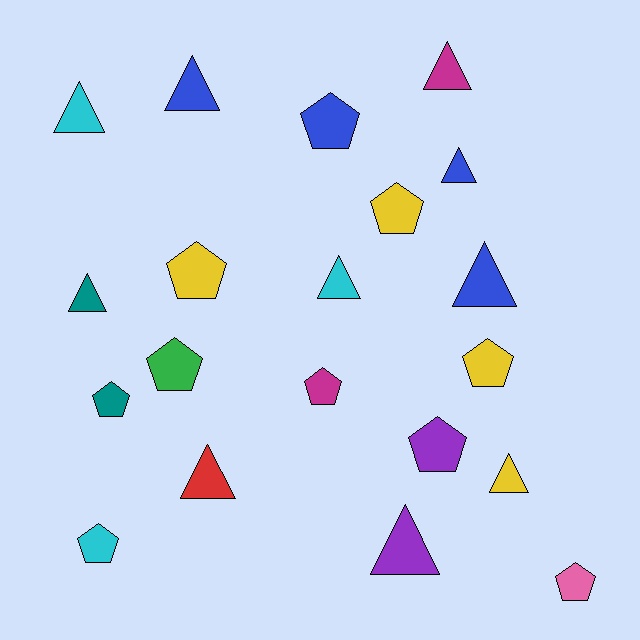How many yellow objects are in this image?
There are 4 yellow objects.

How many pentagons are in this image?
There are 10 pentagons.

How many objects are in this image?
There are 20 objects.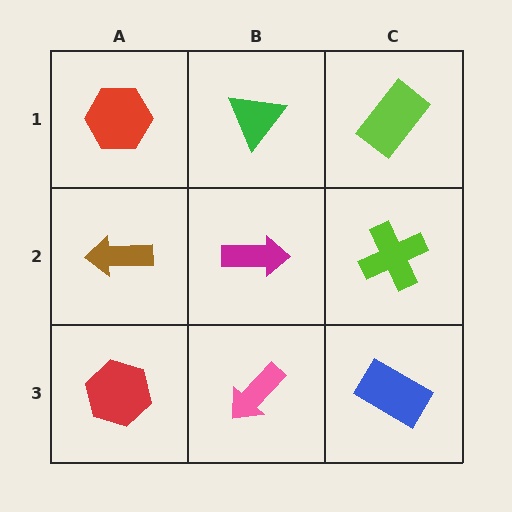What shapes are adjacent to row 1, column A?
A brown arrow (row 2, column A), a green triangle (row 1, column B).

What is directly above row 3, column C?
A lime cross.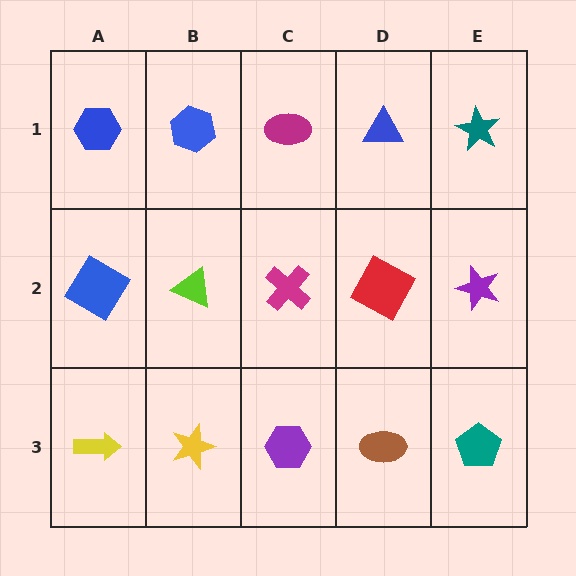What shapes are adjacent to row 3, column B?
A lime triangle (row 2, column B), a yellow arrow (row 3, column A), a purple hexagon (row 3, column C).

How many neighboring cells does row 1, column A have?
2.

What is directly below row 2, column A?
A yellow arrow.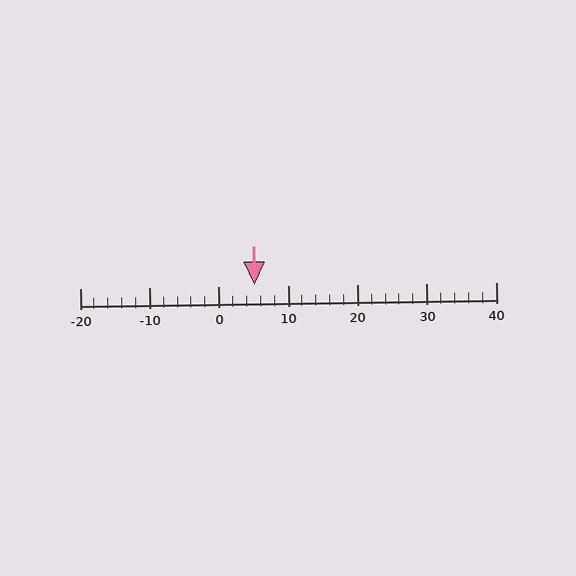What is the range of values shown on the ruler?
The ruler shows values from -20 to 40.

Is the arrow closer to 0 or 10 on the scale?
The arrow is closer to 10.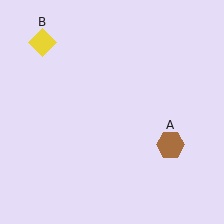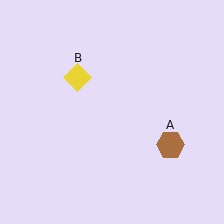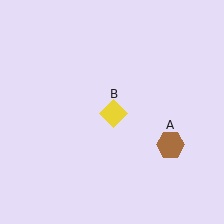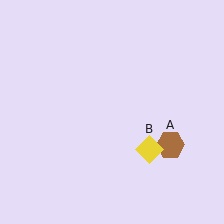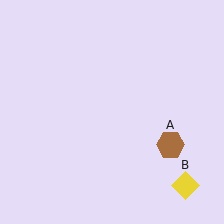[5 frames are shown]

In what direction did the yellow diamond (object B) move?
The yellow diamond (object B) moved down and to the right.